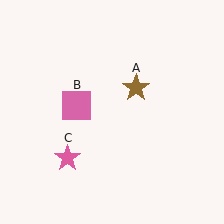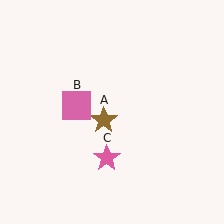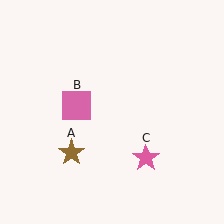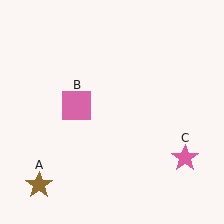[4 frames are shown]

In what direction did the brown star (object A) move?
The brown star (object A) moved down and to the left.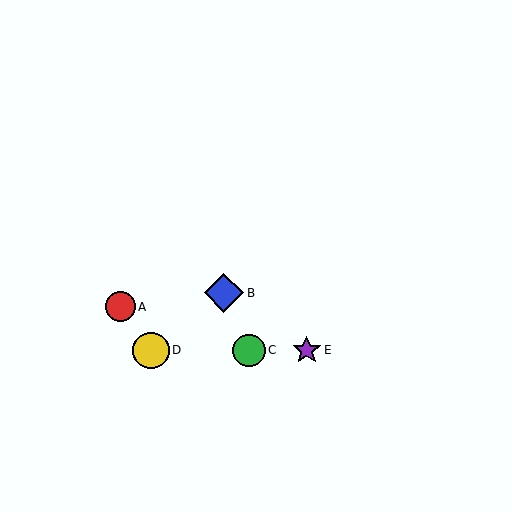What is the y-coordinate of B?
Object B is at y≈293.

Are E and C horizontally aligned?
Yes, both are at y≈350.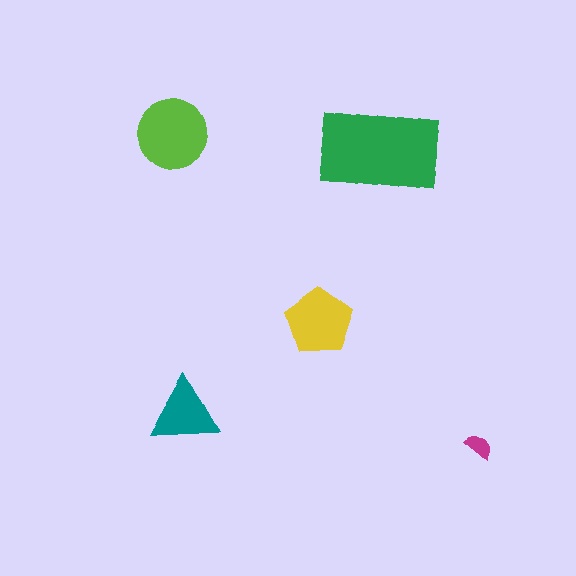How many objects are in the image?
There are 5 objects in the image.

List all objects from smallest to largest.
The magenta semicircle, the teal triangle, the yellow pentagon, the lime circle, the green rectangle.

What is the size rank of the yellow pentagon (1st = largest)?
3rd.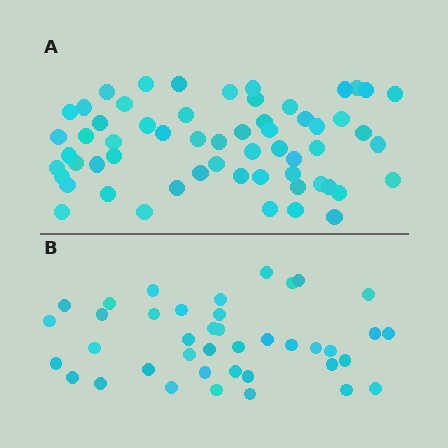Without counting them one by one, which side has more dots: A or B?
Region A (the top region) has more dots.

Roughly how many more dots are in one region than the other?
Region A has approximately 20 more dots than region B.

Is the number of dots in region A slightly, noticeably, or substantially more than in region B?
Region A has substantially more. The ratio is roughly 1.5 to 1.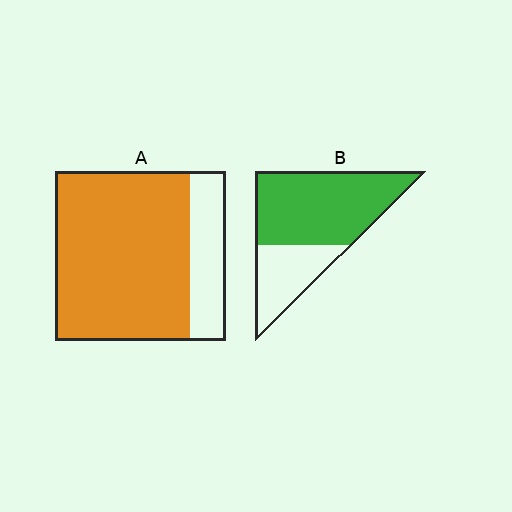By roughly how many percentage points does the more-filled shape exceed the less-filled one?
By roughly 10 percentage points (A over B).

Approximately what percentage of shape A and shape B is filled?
A is approximately 80% and B is approximately 70%.